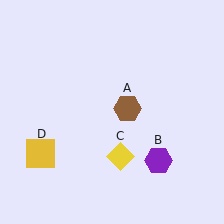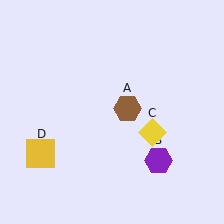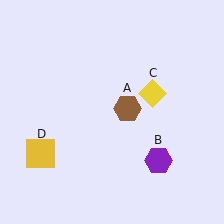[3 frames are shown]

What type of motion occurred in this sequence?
The yellow diamond (object C) rotated counterclockwise around the center of the scene.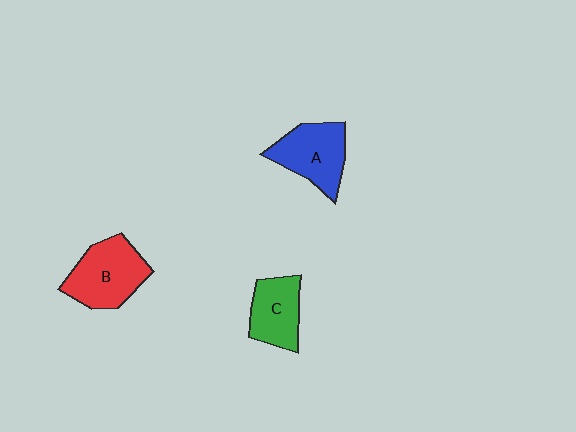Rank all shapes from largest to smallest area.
From largest to smallest: B (red), A (blue), C (green).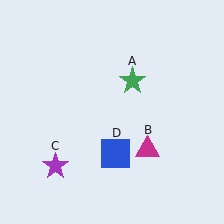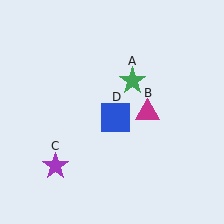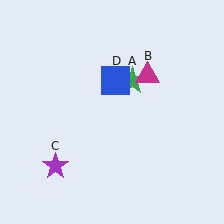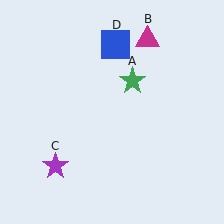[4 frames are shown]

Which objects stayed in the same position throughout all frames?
Green star (object A) and purple star (object C) remained stationary.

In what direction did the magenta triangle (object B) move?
The magenta triangle (object B) moved up.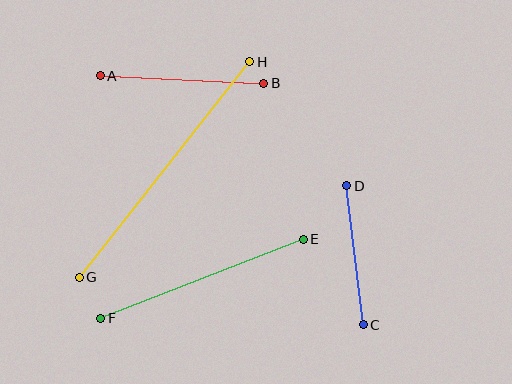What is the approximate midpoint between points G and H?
The midpoint is at approximately (165, 170) pixels.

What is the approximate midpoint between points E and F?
The midpoint is at approximately (202, 279) pixels.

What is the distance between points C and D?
The distance is approximately 140 pixels.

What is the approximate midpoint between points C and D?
The midpoint is at approximately (355, 255) pixels.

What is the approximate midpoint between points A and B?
The midpoint is at approximately (182, 79) pixels.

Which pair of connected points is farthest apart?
Points G and H are farthest apart.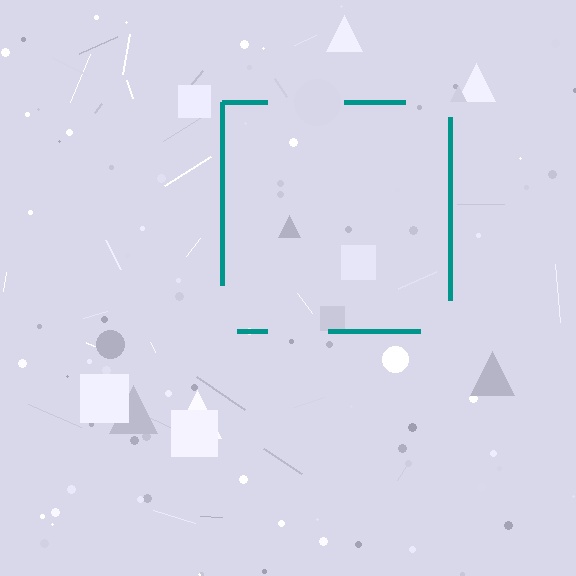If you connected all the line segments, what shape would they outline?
They would outline a square.